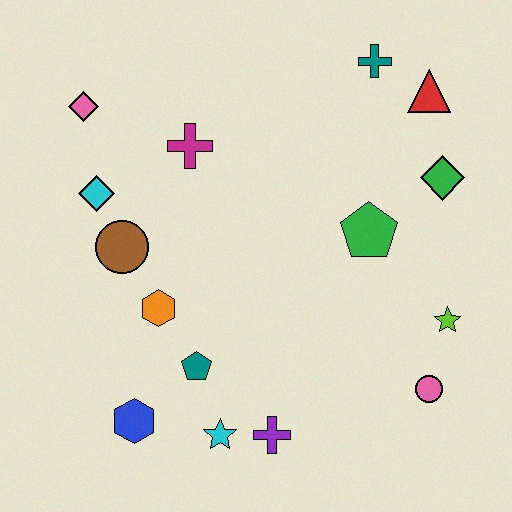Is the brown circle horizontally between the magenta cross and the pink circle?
No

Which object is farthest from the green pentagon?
The pink diamond is farthest from the green pentagon.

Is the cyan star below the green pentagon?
Yes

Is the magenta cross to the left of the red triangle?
Yes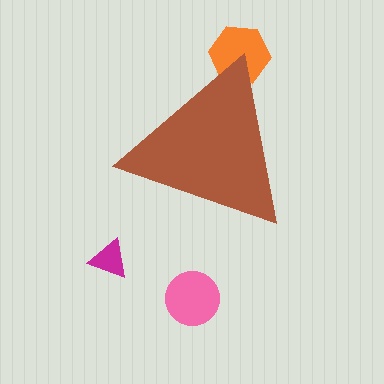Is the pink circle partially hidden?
No, the pink circle is fully visible.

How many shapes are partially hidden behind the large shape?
1 shape is partially hidden.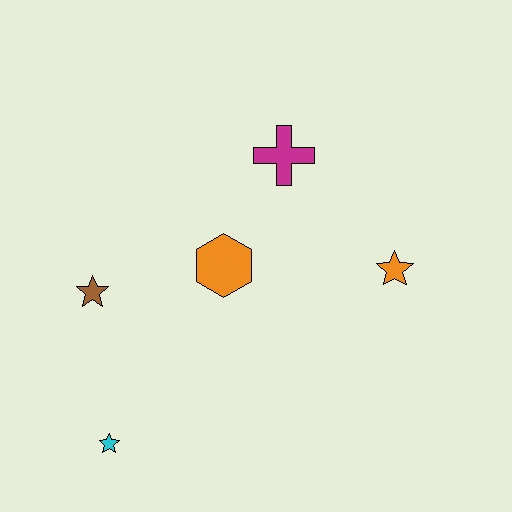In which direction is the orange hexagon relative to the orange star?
The orange hexagon is to the left of the orange star.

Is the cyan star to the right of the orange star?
No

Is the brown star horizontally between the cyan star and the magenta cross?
No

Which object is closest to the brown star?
The orange hexagon is closest to the brown star.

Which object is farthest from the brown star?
The orange star is farthest from the brown star.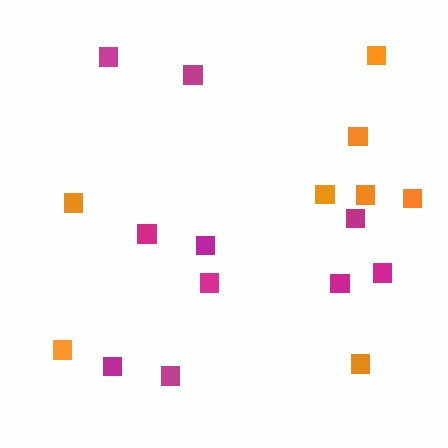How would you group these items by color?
There are 2 groups: one group of magenta squares (10) and one group of orange squares (8).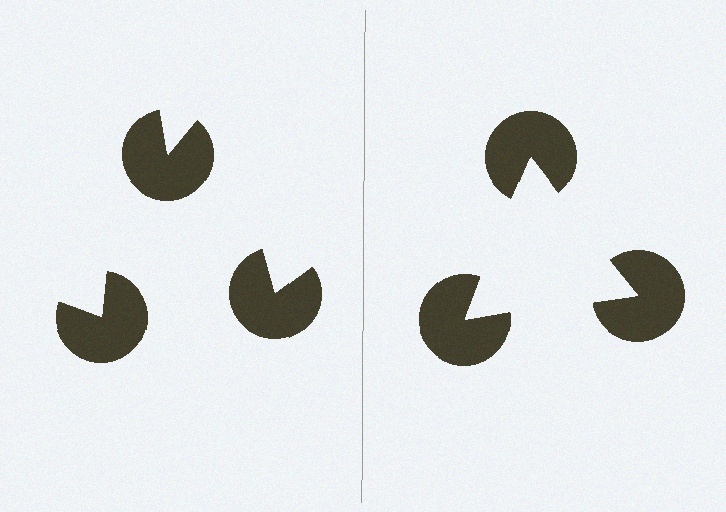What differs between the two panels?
The pac-man discs are positioned identically on both sides; only the wedge orientations differ. On the right they align to a triangle; on the left they are misaligned.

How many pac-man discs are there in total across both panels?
6 — 3 on each side.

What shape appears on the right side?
An illusory triangle.